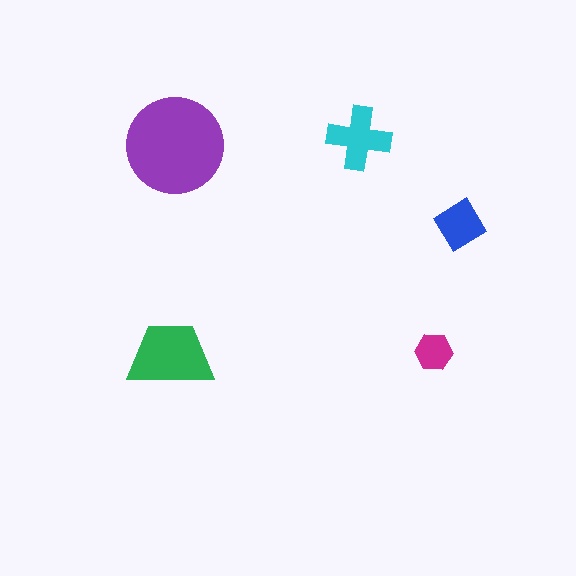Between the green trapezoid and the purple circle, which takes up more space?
The purple circle.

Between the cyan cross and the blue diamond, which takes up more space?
The cyan cross.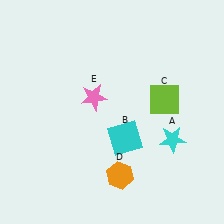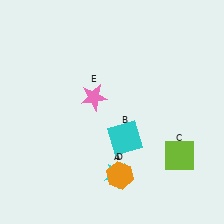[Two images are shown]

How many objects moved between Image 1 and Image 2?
2 objects moved between the two images.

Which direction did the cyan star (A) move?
The cyan star (A) moved left.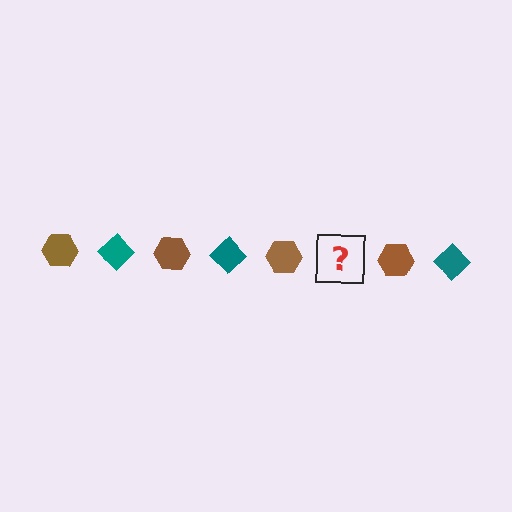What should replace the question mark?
The question mark should be replaced with a teal diamond.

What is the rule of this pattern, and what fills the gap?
The rule is that the pattern alternates between brown hexagon and teal diamond. The gap should be filled with a teal diamond.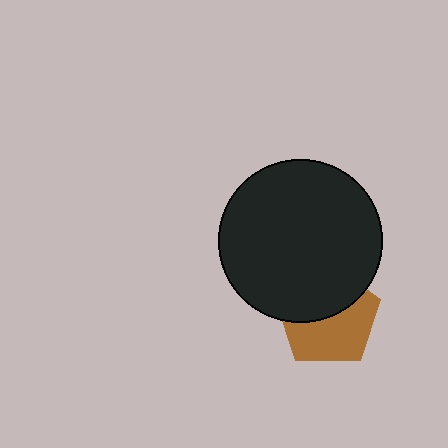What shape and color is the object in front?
The object in front is a black circle.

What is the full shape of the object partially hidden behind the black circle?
The partially hidden object is a brown pentagon.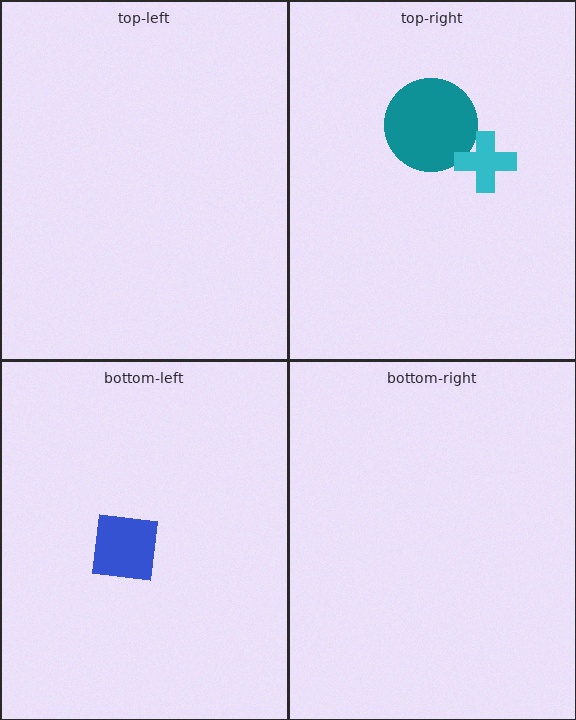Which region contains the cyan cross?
The top-right region.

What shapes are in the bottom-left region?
The blue square.